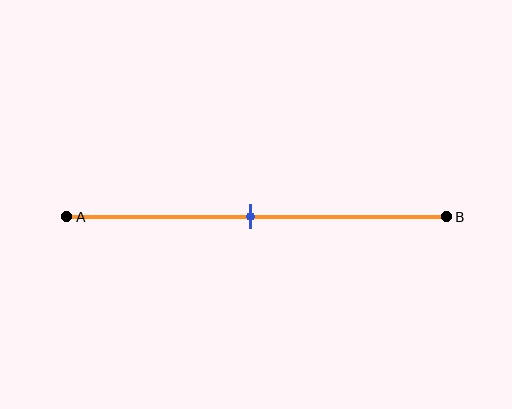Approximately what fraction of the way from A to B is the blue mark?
The blue mark is approximately 50% of the way from A to B.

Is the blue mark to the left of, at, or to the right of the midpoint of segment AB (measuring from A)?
The blue mark is approximately at the midpoint of segment AB.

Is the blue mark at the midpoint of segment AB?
Yes, the mark is approximately at the midpoint.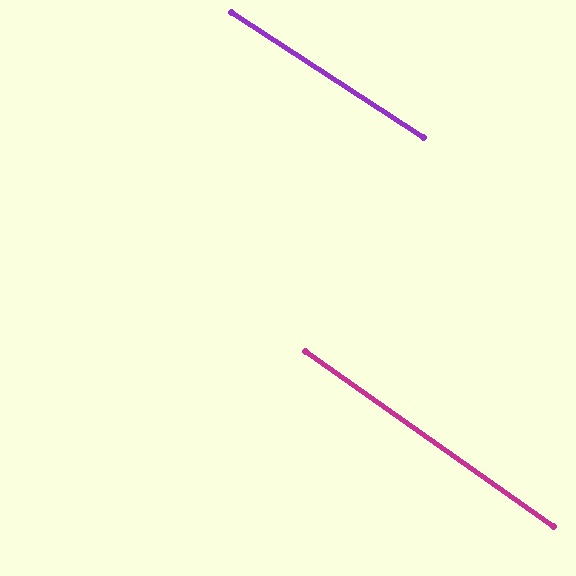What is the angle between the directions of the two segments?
Approximately 2 degrees.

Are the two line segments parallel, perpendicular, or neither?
Parallel — their directions differ by only 1.9°.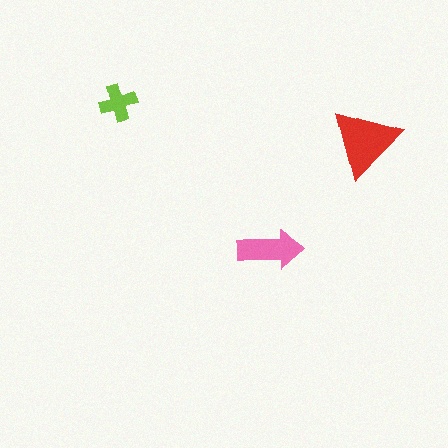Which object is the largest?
The red triangle.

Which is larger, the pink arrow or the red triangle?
The red triangle.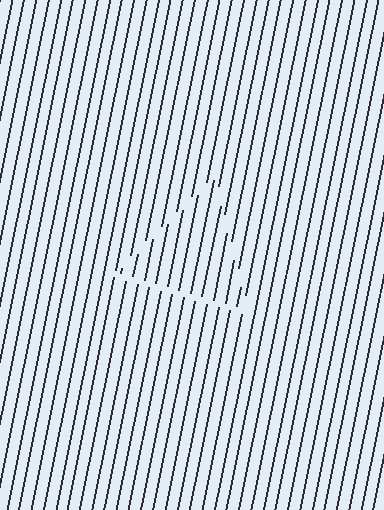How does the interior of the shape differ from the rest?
The interior of the shape contains the same grating, shifted by half a period — the contour is defined by the phase discontinuity where line-ends from the inner and outer gratings abut.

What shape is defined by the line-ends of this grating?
An illusory triangle. The interior of the shape contains the same grating, shifted by half a period — the contour is defined by the phase discontinuity where line-ends from the inner and outer gratings abut.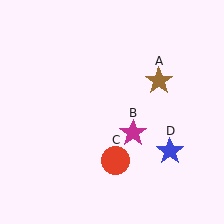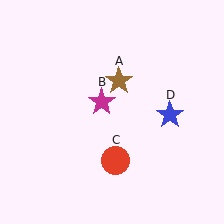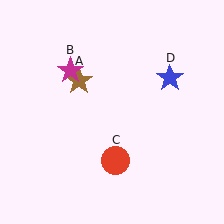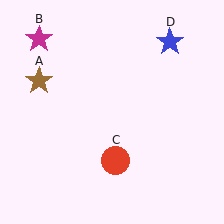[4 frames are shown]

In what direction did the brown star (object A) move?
The brown star (object A) moved left.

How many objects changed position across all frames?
3 objects changed position: brown star (object A), magenta star (object B), blue star (object D).